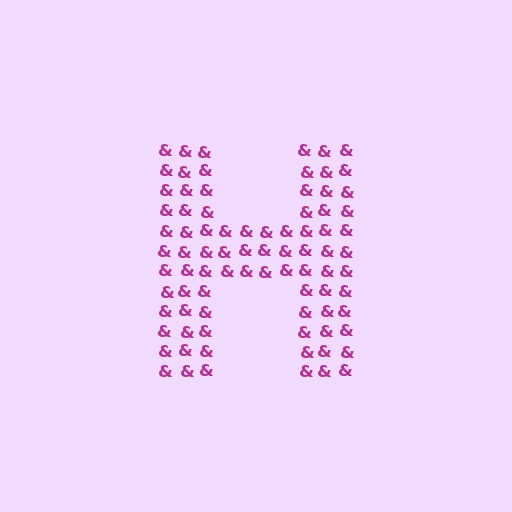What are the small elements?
The small elements are ampersands.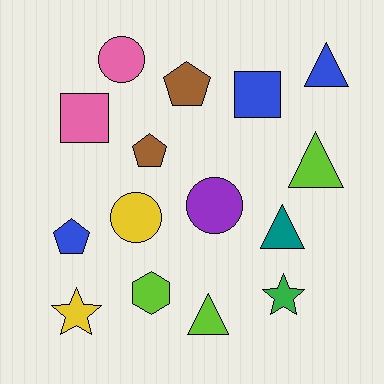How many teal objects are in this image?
There is 1 teal object.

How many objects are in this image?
There are 15 objects.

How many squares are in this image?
There are 2 squares.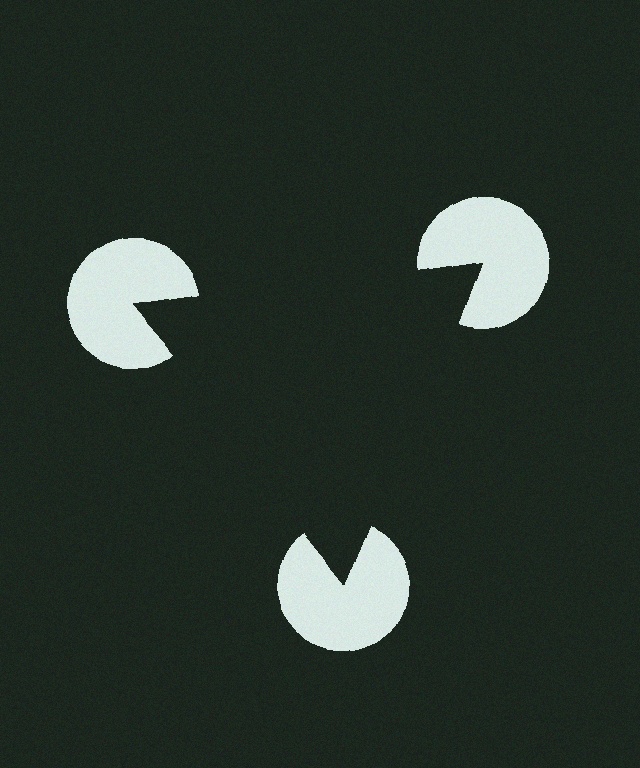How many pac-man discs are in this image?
There are 3 — one at each vertex of the illusory triangle.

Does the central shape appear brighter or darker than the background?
It typically appears slightly darker than the background, even though no actual brightness change is drawn.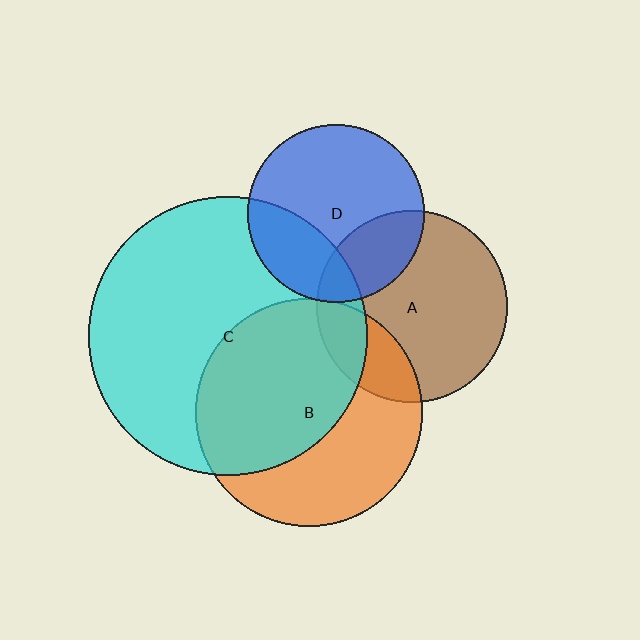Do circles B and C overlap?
Yes.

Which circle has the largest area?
Circle C (cyan).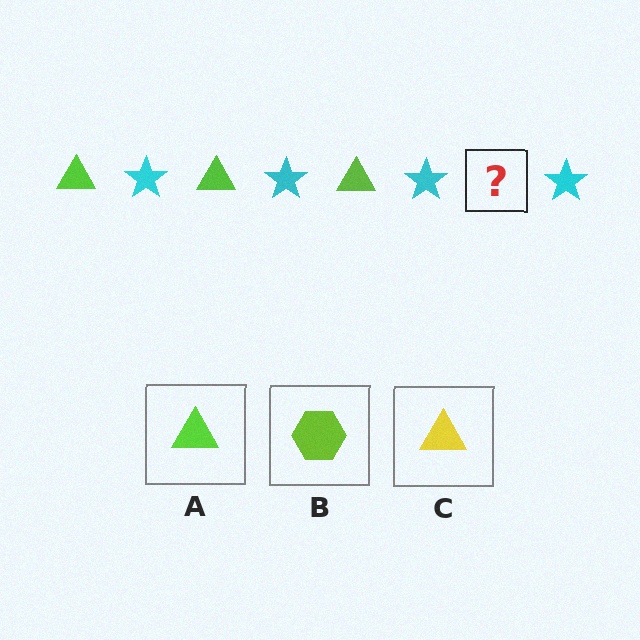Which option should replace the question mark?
Option A.